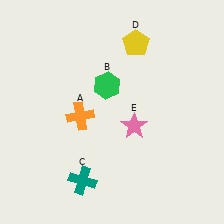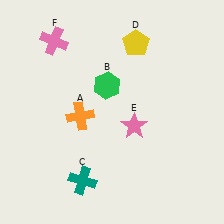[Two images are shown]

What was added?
A pink cross (F) was added in Image 2.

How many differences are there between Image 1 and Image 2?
There is 1 difference between the two images.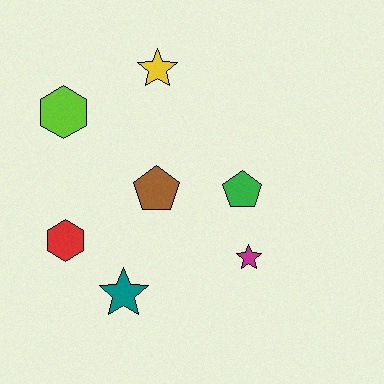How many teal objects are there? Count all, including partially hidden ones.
There is 1 teal object.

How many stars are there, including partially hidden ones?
There are 3 stars.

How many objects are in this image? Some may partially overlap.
There are 7 objects.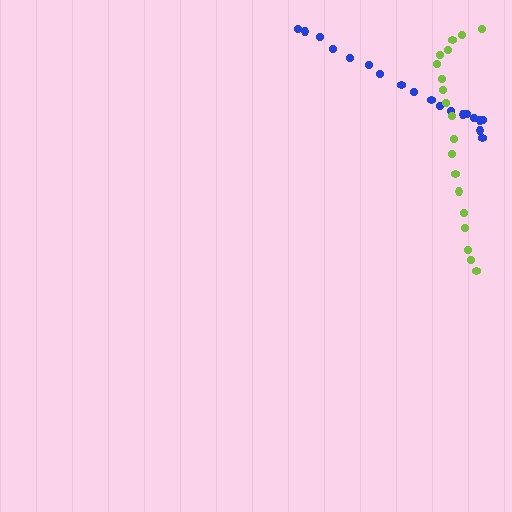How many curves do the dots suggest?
There are 2 distinct paths.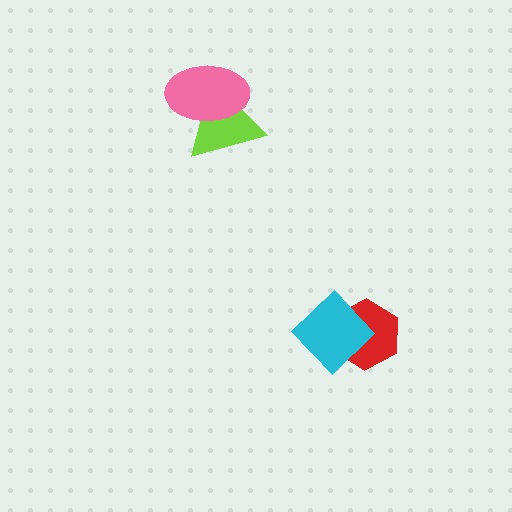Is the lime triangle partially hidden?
Yes, it is partially covered by another shape.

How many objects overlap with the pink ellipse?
1 object overlaps with the pink ellipse.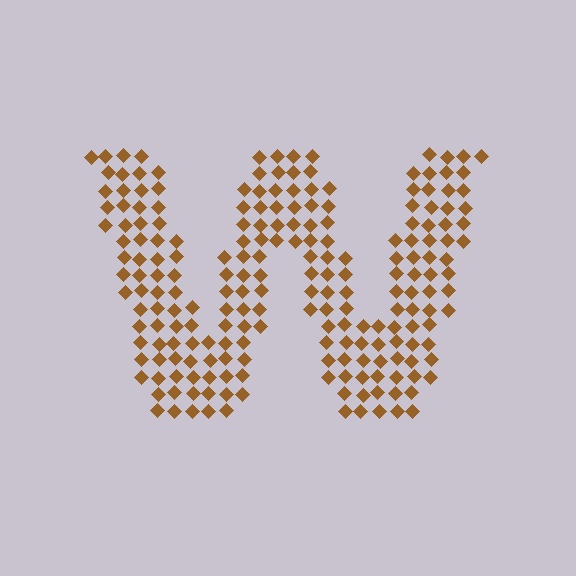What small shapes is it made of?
It is made of small diamonds.